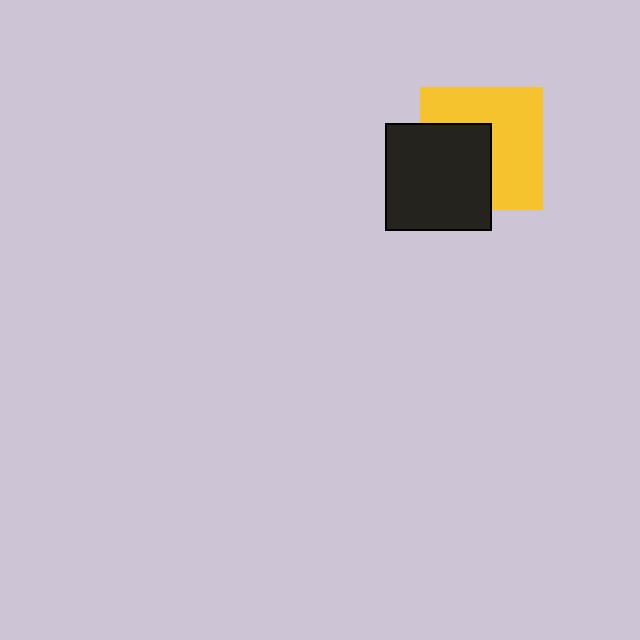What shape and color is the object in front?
The object in front is a black square.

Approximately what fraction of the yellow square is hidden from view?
Roughly 41% of the yellow square is hidden behind the black square.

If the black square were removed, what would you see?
You would see the complete yellow square.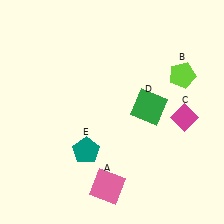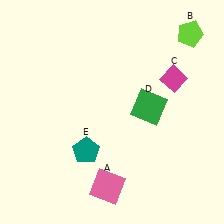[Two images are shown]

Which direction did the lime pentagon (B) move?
The lime pentagon (B) moved up.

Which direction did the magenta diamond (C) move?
The magenta diamond (C) moved up.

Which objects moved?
The objects that moved are: the lime pentagon (B), the magenta diamond (C).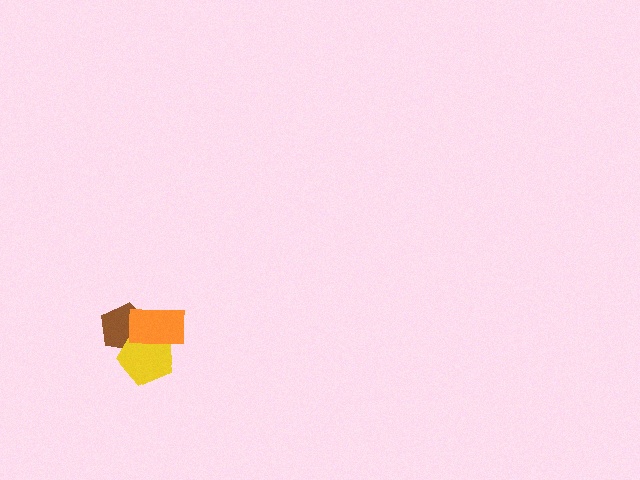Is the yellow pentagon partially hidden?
Yes, it is partially covered by another shape.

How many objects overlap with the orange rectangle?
2 objects overlap with the orange rectangle.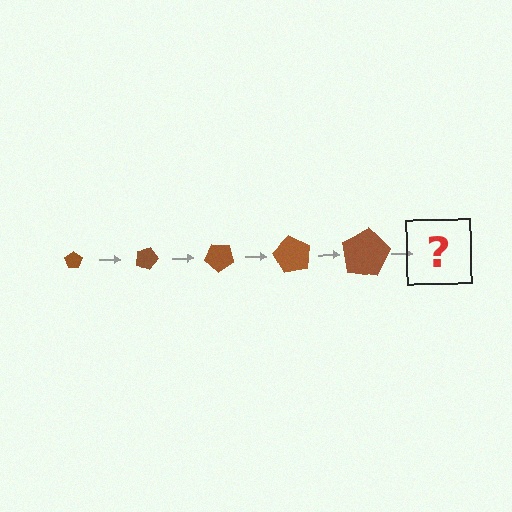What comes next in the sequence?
The next element should be a pentagon, larger than the previous one and rotated 100 degrees from the start.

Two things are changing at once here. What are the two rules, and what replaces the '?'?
The two rules are that the pentagon grows larger each step and it rotates 20 degrees each step. The '?' should be a pentagon, larger than the previous one and rotated 100 degrees from the start.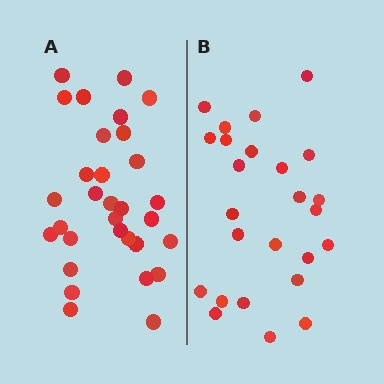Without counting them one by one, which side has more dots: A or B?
Region A (the left region) has more dots.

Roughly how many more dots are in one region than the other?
Region A has about 6 more dots than region B.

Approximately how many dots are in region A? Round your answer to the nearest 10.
About 30 dots. (The exact count is 31, which rounds to 30.)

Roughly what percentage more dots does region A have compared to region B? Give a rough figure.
About 25% more.